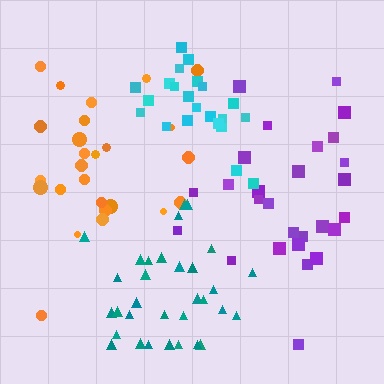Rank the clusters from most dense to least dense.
teal, cyan, orange, purple.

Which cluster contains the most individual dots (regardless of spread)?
Teal (32).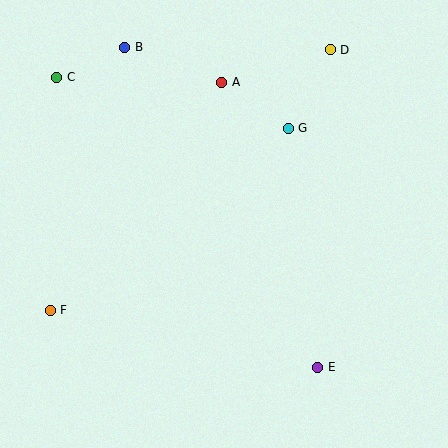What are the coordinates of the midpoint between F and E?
The midpoint between F and E is at (184, 339).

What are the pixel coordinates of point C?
Point C is at (57, 77).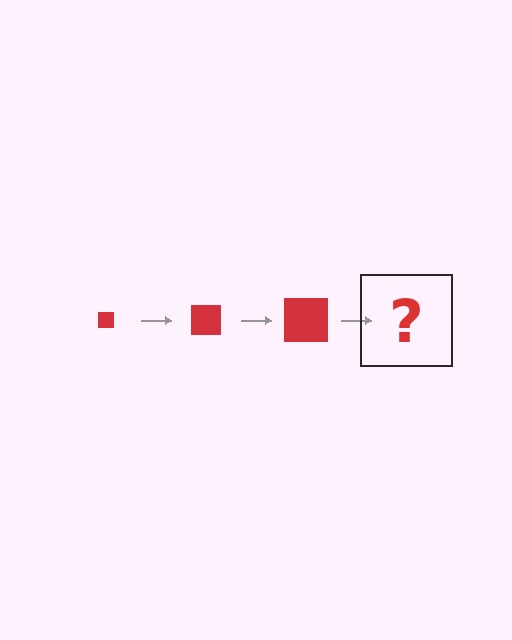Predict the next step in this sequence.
The next step is a red square, larger than the previous one.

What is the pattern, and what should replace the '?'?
The pattern is that the square gets progressively larger each step. The '?' should be a red square, larger than the previous one.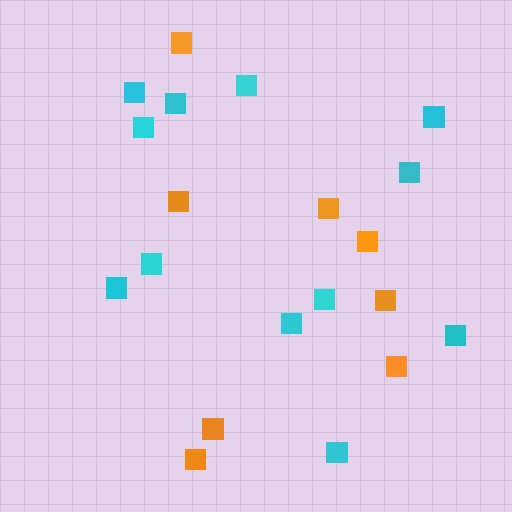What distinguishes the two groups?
There are 2 groups: one group of orange squares (8) and one group of cyan squares (12).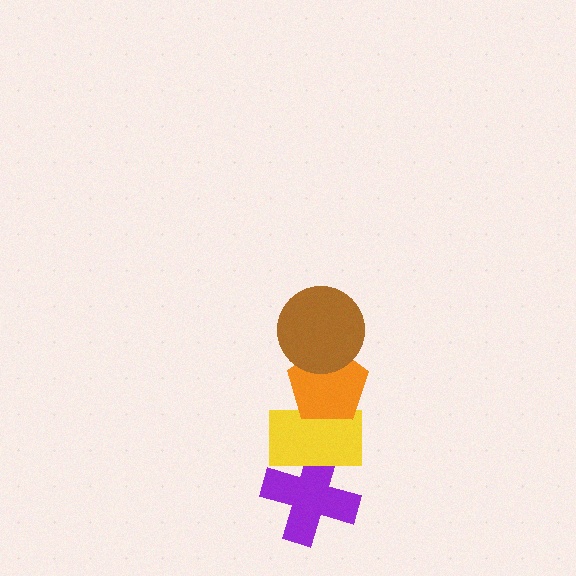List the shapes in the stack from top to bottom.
From top to bottom: the brown circle, the orange pentagon, the yellow rectangle, the purple cross.